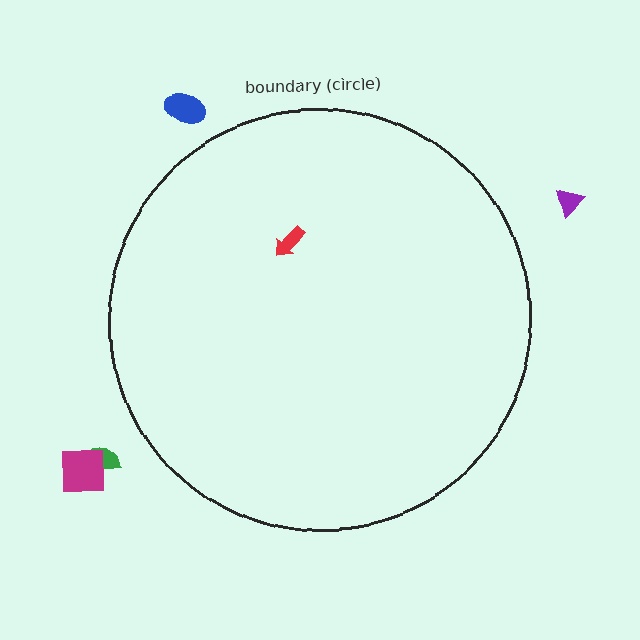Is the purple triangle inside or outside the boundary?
Outside.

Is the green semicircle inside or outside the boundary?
Outside.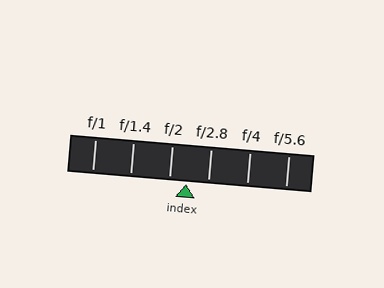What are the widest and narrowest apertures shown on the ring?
The widest aperture shown is f/1 and the narrowest is f/5.6.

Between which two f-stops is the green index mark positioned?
The index mark is between f/2 and f/2.8.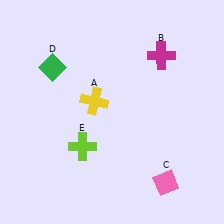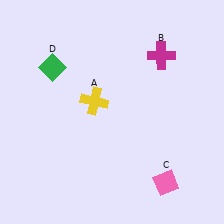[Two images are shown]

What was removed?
The lime cross (E) was removed in Image 2.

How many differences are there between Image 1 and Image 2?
There is 1 difference between the two images.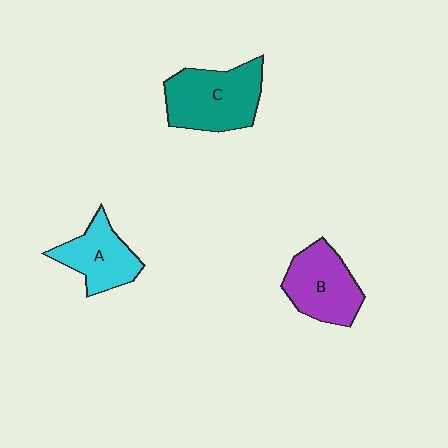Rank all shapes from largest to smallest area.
From largest to smallest: C (teal), B (purple), A (cyan).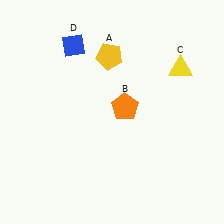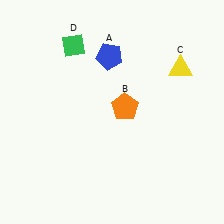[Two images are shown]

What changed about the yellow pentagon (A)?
In Image 1, A is yellow. In Image 2, it changed to blue.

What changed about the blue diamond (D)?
In Image 1, D is blue. In Image 2, it changed to green.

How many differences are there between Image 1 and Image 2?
There are 2 differences between the two images.